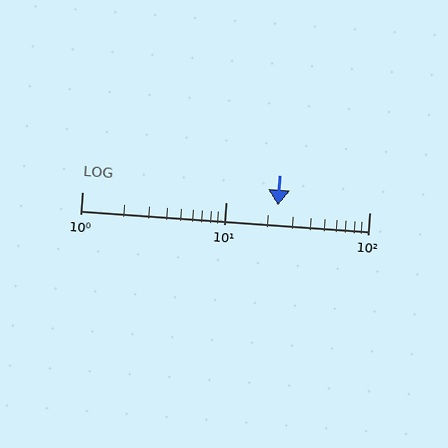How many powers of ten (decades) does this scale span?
The scale spans 2 decades, from 1 to 100.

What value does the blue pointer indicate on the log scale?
The pointer indicates approximately 23.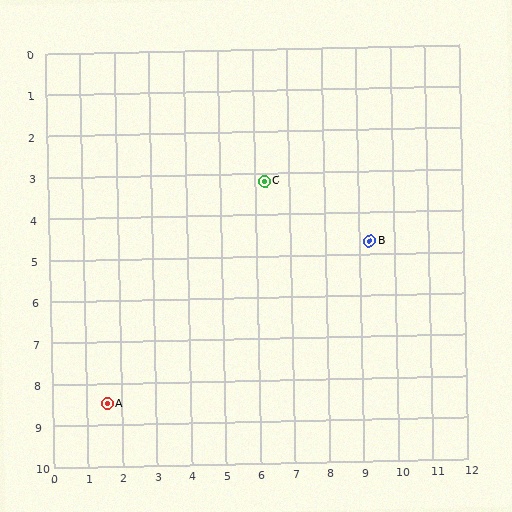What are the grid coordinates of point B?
Point B is at approximately (9.3, 4.7).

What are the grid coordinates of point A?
Point A is at approximately (1.6, 8.5).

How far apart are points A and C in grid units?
Points A and C are about 7.1 grid units apart.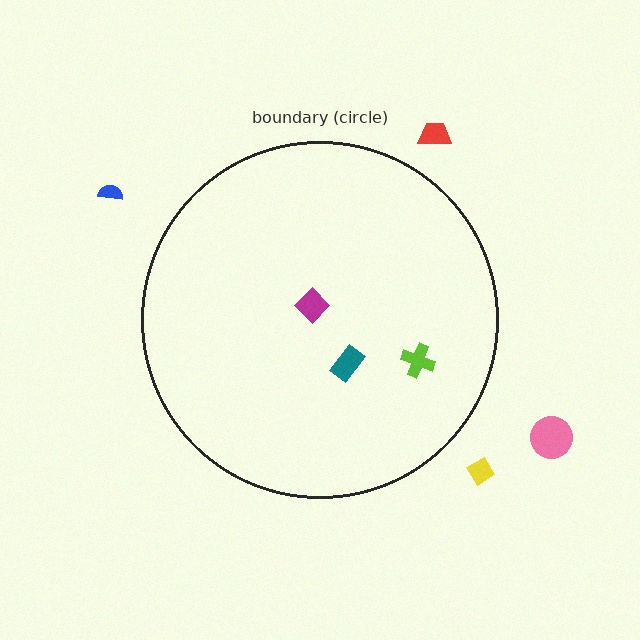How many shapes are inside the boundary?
3 inside, 4 outside.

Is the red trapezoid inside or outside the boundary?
Outside.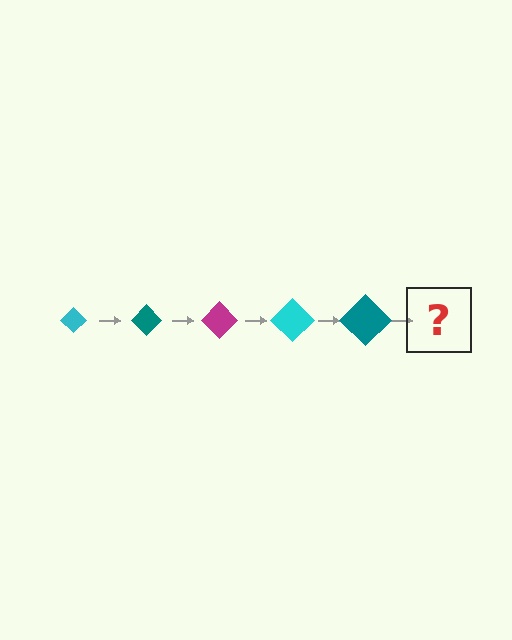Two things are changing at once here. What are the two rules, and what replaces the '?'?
The two rules are that the diamond grows larger each step and the color cycles through cyan, teal, and magenta. The '?' should be a magenta diamond, larger than the previous one.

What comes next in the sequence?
The next element should be a magenta diamond, larger than the previous one.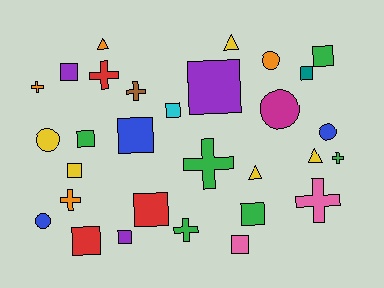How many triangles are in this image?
There are 4 triangles.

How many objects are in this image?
There are 30 objects.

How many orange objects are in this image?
There are 4 orange objects.